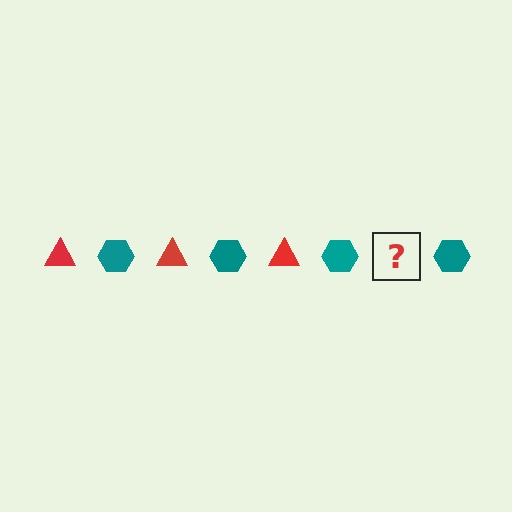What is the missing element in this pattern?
The missing element is a red triangle.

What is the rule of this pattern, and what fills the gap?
The rule is that the pattern alternates between red triangle and teal hexagon. The gap should be filled with a red triangle.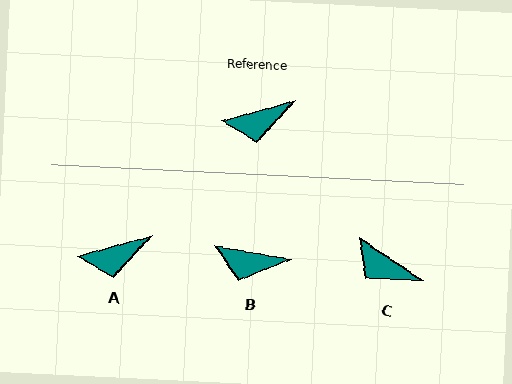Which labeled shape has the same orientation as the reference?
A.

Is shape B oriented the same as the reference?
No, it is off by about 25 degrees.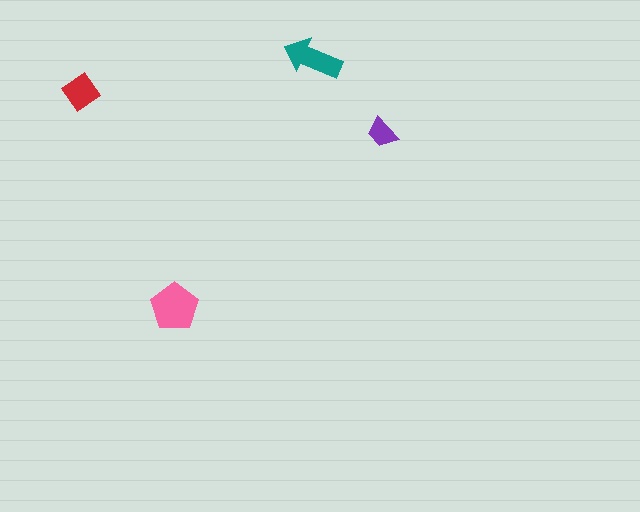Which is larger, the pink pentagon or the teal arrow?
The pink pentagon.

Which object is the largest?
The pink pentagon.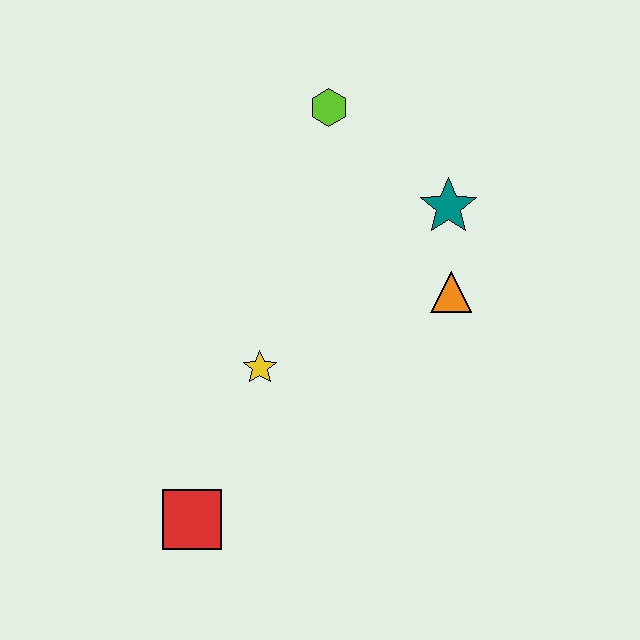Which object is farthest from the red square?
The lime hexagon is farthest from the red square.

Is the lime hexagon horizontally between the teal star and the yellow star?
Yes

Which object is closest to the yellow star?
The red square is closest to the yellow star.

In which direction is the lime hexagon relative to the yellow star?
The lime hexagon is above the yellow star.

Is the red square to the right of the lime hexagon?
No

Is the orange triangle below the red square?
No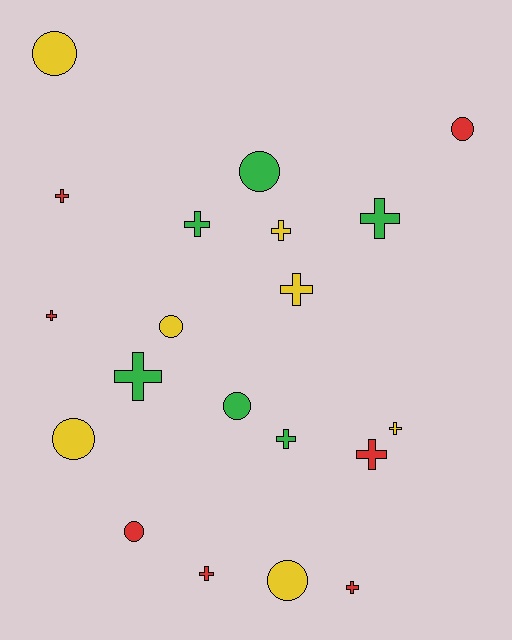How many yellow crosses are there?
There are 3 yellow crosses.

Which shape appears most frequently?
Cross, with 12 objects.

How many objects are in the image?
There are 20 objects.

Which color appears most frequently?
Yellow, with 7 objects.